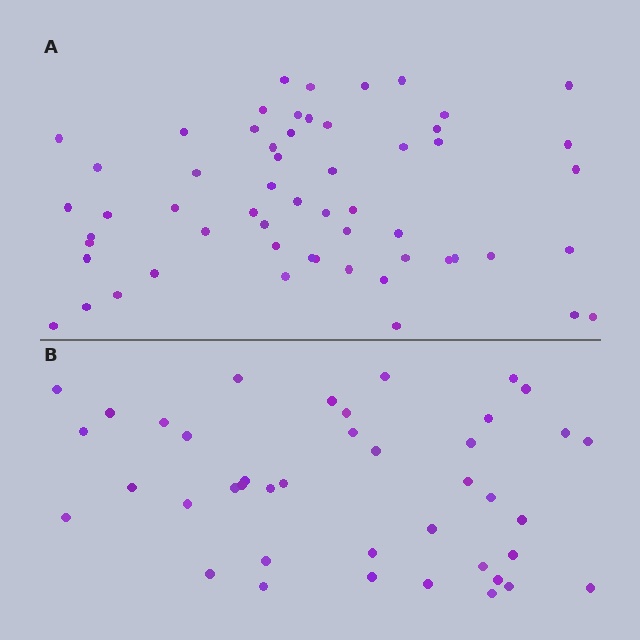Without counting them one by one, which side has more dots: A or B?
Region A (the top region) has more dots.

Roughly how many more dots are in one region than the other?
Region A has approximately 15 more dots than region B.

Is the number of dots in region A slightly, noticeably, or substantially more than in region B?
Region A has noticeably more, but not dramatically so. The ratio is roughly 1.4 to 1.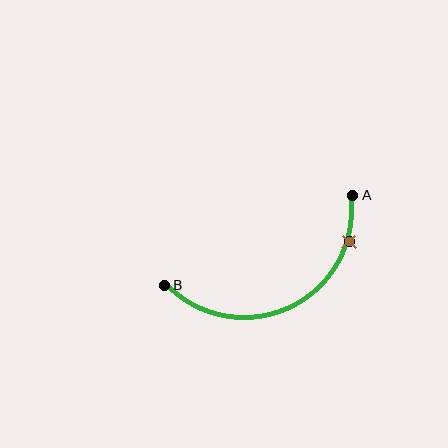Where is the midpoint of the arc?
The arc midpoint is the point on the curve farthest from the straight line joining A and B. It sits below that line.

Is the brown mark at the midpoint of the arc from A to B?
No. The brown mark lies on the arc but is closer to endpoint A. The arc midpoint would be at the point on the curve equidistant along the arc from both A and B.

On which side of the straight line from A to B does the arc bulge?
The arc bulges below the straight line connecting A and B.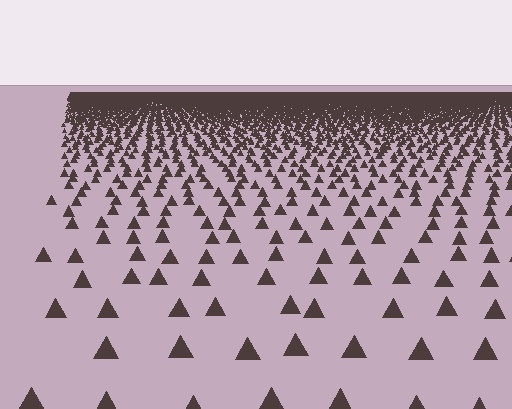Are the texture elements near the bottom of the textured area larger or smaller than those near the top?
Larger. Near the bottom, elements are closer to the viewer and appear at a bigger on-screen size.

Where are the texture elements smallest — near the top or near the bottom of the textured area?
Near the top.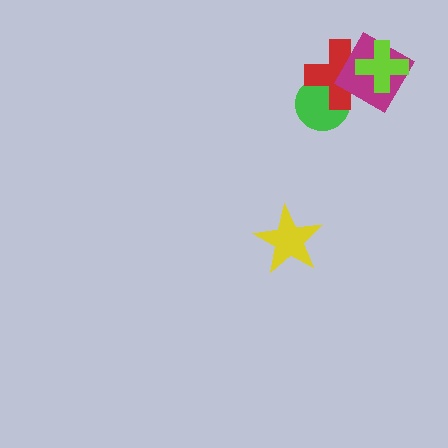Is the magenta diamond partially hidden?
Yes, it is partially covered by another shape.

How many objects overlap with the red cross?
3 objects overlap with the red cross.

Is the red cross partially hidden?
Yes, it is partially covered by another shape.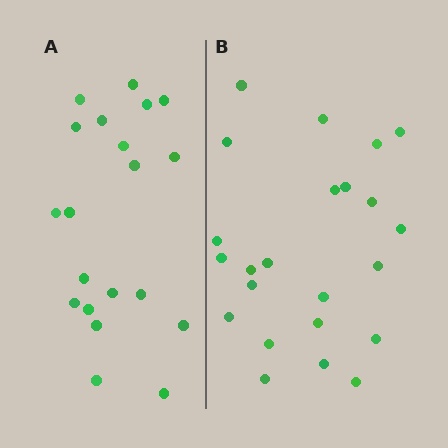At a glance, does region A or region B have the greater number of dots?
Region B (the right region) has more dots.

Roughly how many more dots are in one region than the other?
Region B has just a few more — roughly 2 or 3 more dots than region A.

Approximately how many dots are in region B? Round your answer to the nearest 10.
About 20 dots. (The exact count is 23, which rounds to 20.)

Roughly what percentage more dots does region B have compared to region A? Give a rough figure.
About 15% more.